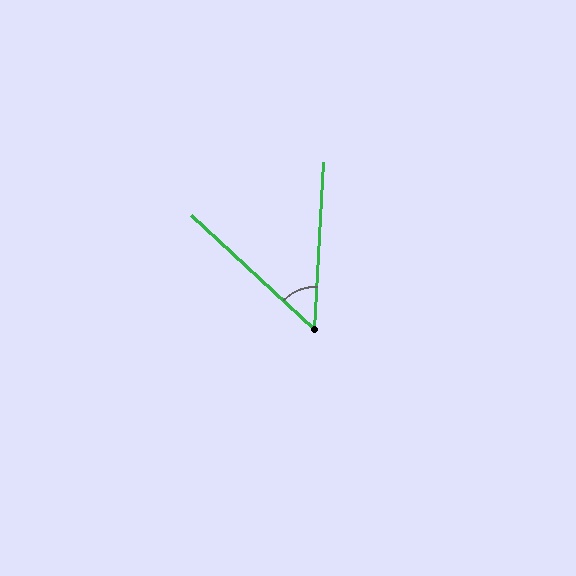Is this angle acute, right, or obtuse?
It is acute.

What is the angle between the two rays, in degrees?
Approximately 50 degrees.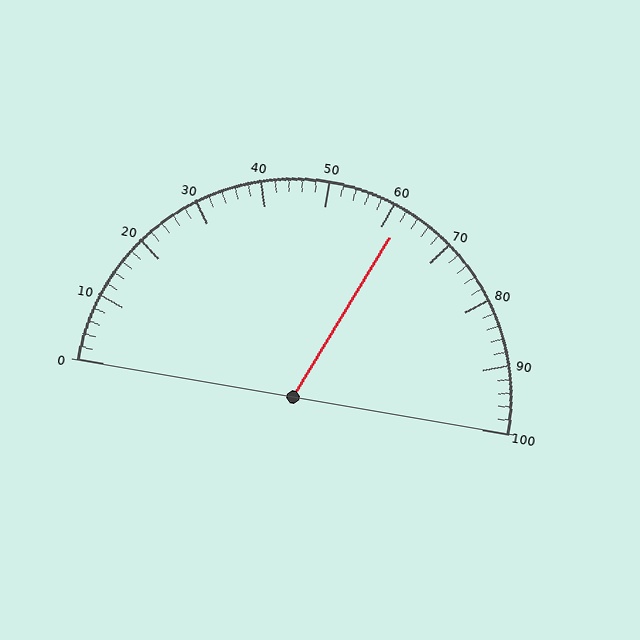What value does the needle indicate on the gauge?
The needle indicates approximately 62.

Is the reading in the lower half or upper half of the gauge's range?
The reading is in the upper half of the range (0 to 100).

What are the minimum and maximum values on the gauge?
The gauge ranges from 0 to 100.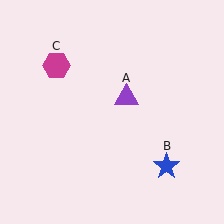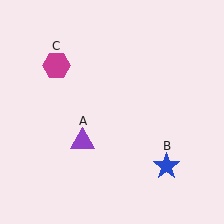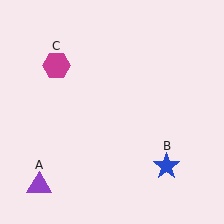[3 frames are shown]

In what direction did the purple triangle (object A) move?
The purple triangle (object A) moved down and to the left.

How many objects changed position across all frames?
1 object changed position: purple triangle (object A).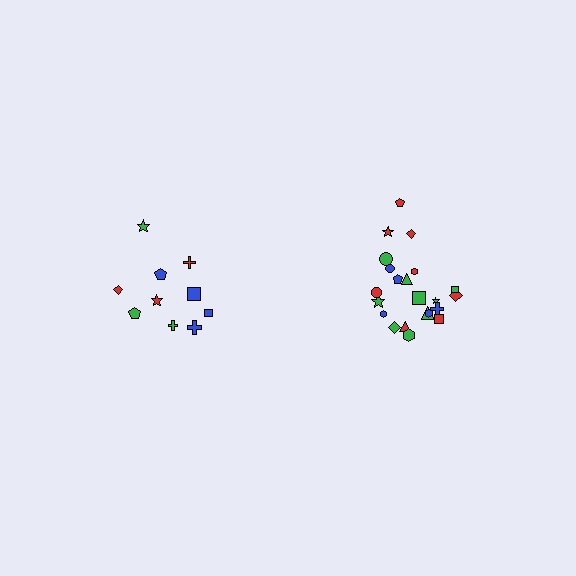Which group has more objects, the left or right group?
The right group.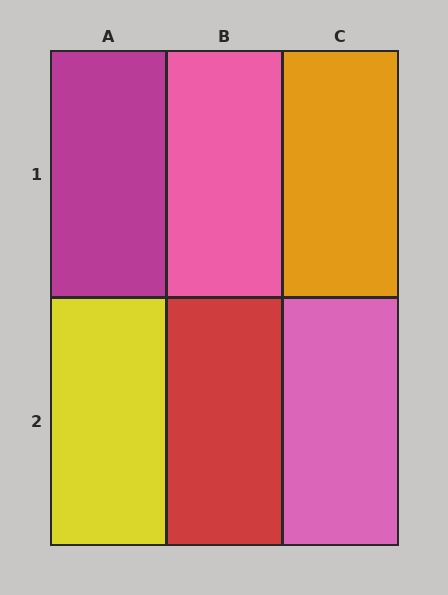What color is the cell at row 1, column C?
Orange.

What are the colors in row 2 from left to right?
Yellow, red, pink.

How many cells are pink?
2 cells are pink.